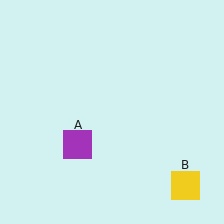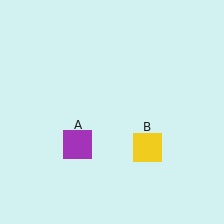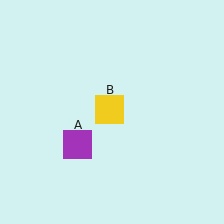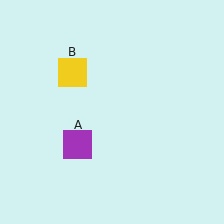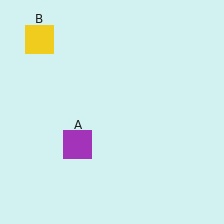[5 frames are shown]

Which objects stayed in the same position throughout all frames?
Purple square (object A) remained stationary.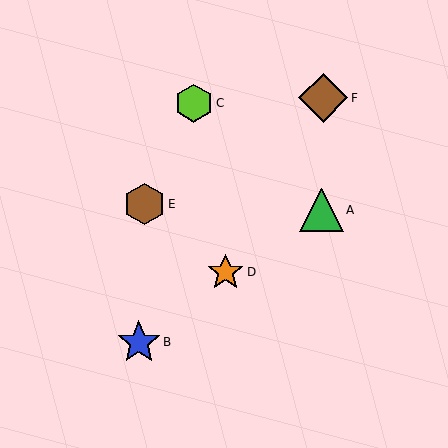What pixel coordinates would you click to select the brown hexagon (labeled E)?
Click at (145, 204) to select the brown hexagon E.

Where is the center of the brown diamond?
The center of the brown diamond is at (323, 98).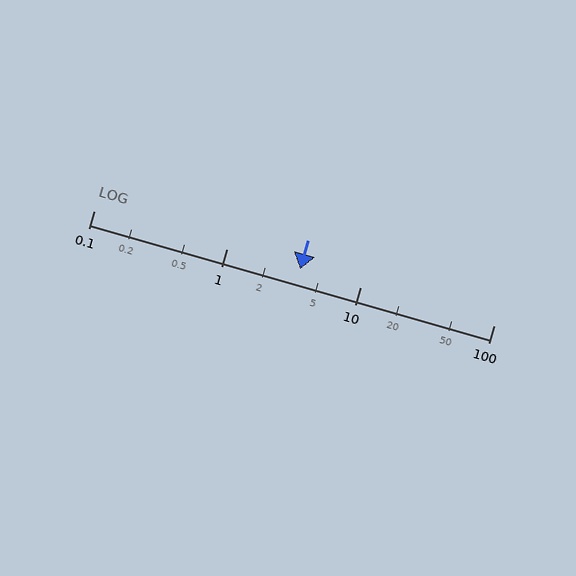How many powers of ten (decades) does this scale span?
The scale spans 3 decades, from 0.1 to 100.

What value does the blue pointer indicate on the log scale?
The pointer indicates approximately 3.5.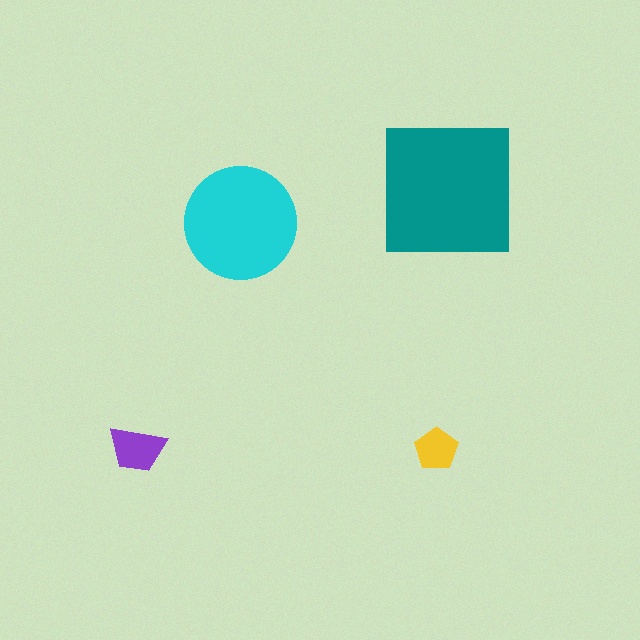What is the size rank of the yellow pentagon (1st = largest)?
4th.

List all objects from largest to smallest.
The teal square, the cyan circle, the purple trapezoid, the yellow pentagon.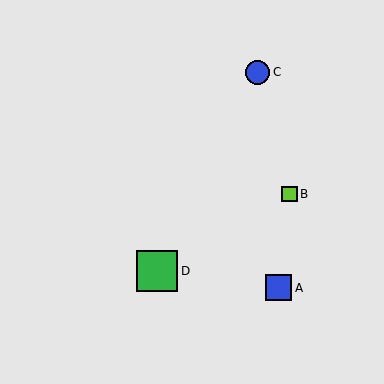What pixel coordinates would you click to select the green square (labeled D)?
Click at (157, 271) to select the green square D.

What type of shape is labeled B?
Shape B is a lime square.